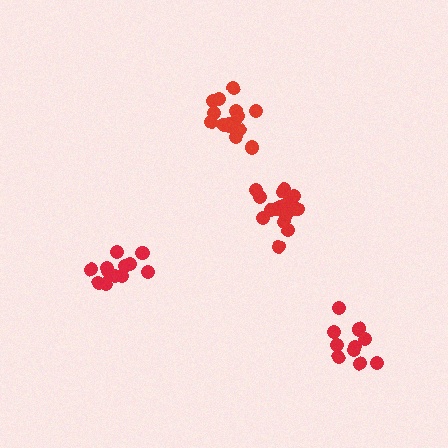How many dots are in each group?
Group 1: 14 dots, Group 2: 11 dots, Group 3: 16 dots, Group 4: 13 dots (54 total).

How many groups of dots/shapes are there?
There are 4 groups.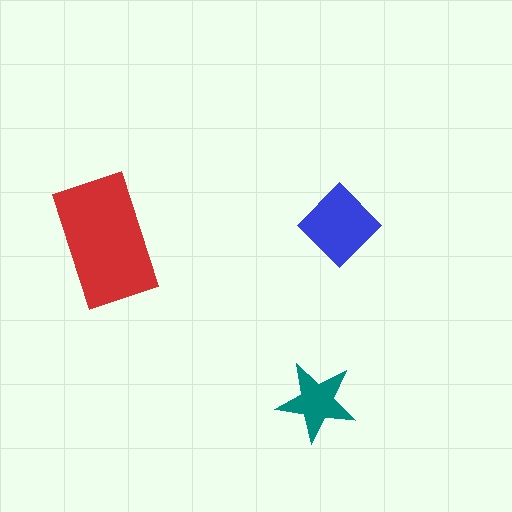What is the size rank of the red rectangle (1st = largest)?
1st.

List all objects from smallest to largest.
The teal star, the blue diamond, the red rectangle.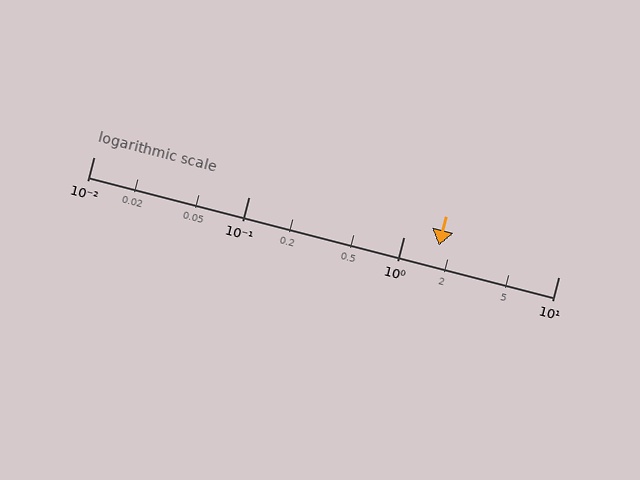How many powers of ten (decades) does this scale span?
The scale spans 3 decades, from 0.01 to 10.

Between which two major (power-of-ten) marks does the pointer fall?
The pointer is between 1 and 10.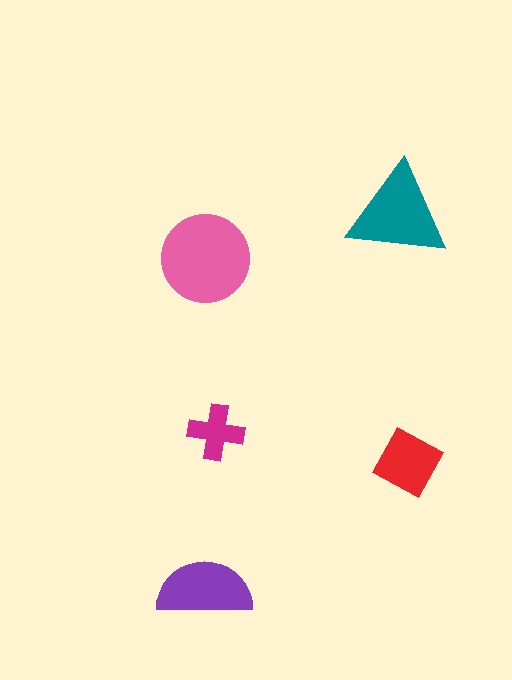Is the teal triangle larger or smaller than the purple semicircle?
Larger.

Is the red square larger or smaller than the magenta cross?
Larger.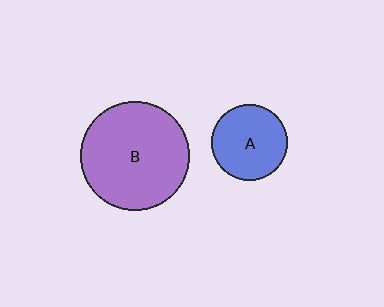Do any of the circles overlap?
No, none of the circles overlap.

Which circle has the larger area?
Circle B (purple).